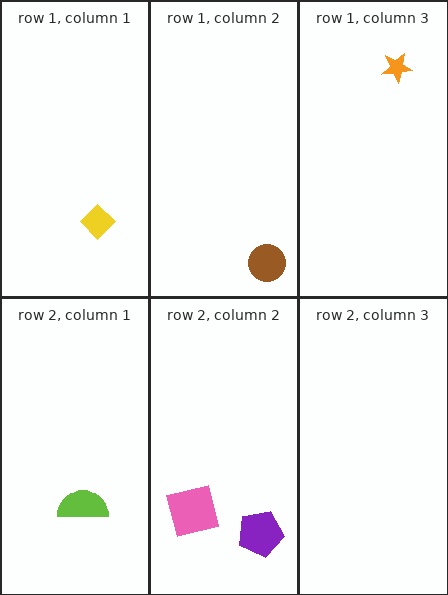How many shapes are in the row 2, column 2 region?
2.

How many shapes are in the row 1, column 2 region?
1.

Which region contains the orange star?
The row 1, column 3 region.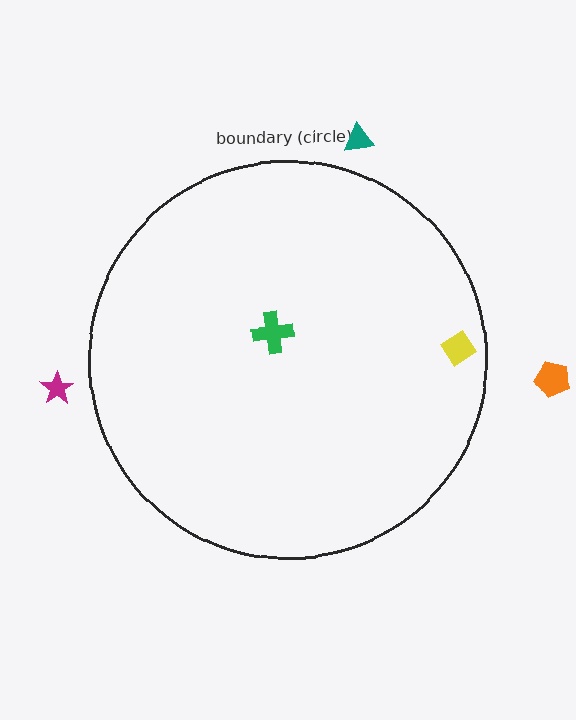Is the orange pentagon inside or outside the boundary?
Outside.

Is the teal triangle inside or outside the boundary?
Outside.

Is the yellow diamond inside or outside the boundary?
Inside.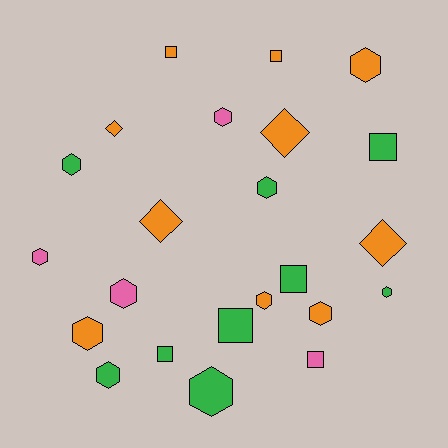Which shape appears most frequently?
Hexagon, with 12 objects.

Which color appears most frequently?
Orange, with 10 objects.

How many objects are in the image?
There are 23 objects.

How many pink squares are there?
There is 1 pink square.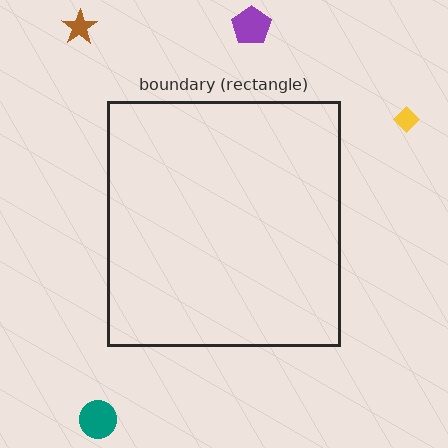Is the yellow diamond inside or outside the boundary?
Outside.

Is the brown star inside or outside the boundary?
Outside.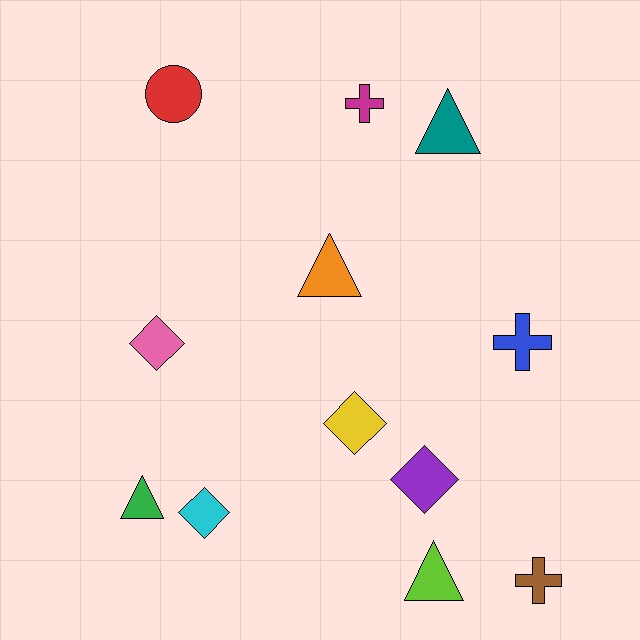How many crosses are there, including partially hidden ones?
There are 3 crosses.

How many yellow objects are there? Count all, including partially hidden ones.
There is 1 yellow object.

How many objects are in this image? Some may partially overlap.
There are 12 objects.